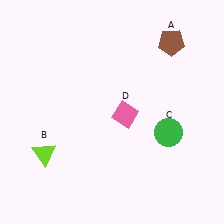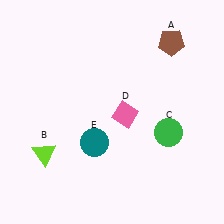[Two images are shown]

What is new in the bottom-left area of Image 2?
A teal circle (E) was added in the bottom-left area of Image 2.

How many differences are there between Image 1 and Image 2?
There is 1 difference between the two images.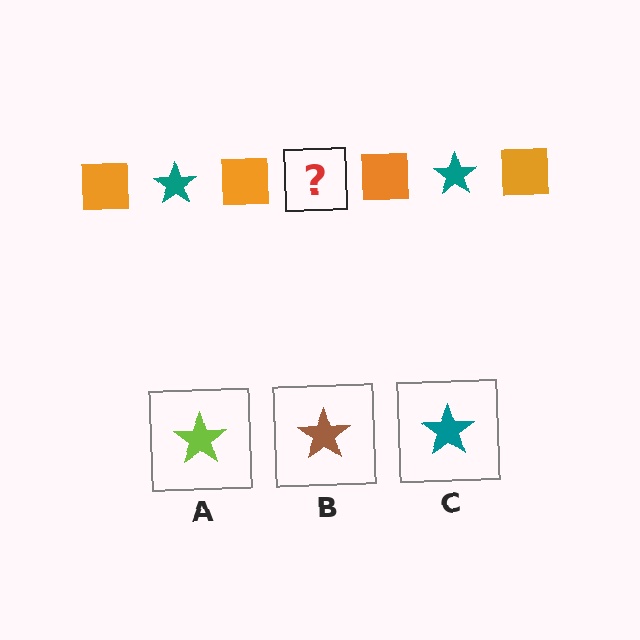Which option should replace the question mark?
Option C.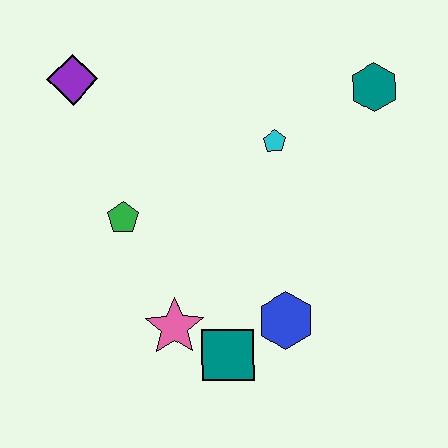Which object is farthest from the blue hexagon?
The purple diamond is farthest from the blue hexagon.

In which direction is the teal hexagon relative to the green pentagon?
The teal hexagon is to the right of the green pentagon.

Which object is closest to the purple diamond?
The green pentagon is closest to the purple diamond.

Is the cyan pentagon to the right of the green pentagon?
Yes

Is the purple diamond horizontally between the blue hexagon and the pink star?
No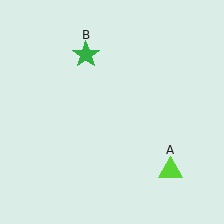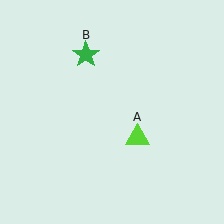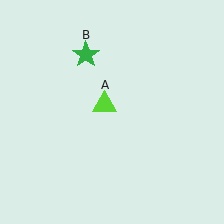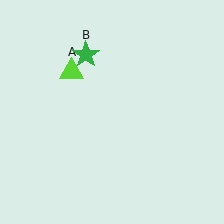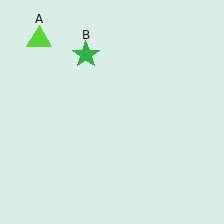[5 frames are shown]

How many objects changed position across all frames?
1 object changed position: lime triangle (object A).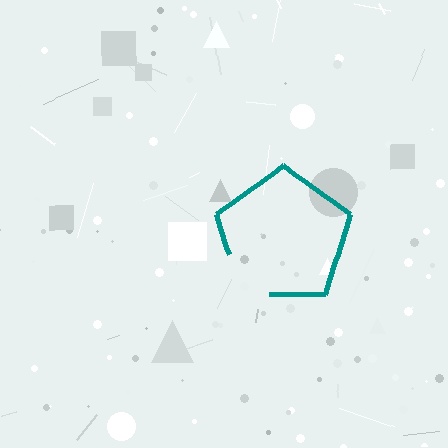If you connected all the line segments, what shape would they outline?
They would outline a pentagon.